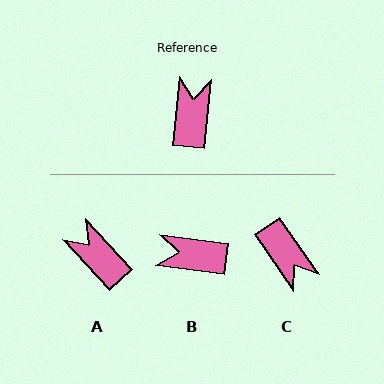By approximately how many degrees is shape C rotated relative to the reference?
Approximately 140 degrees clockwise.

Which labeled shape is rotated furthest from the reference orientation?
C, about 140 degrees away.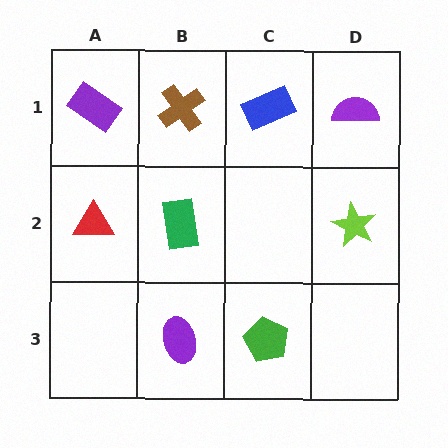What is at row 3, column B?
A purple ellipse.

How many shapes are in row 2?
3 shapes.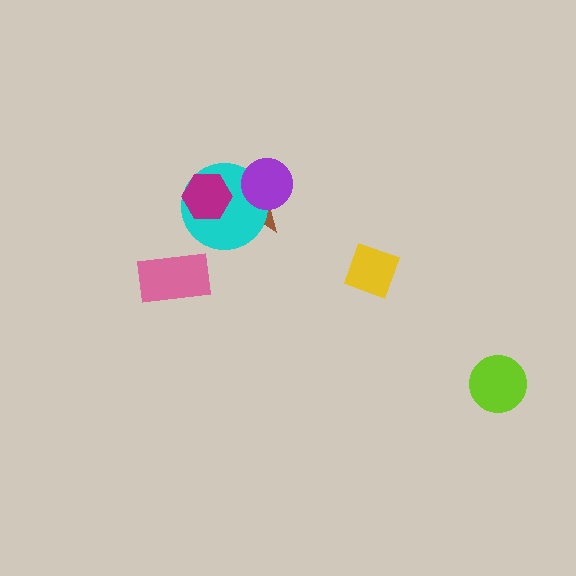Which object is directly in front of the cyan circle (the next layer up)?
The purple circle is directly in front of the cyan circle.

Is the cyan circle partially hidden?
Yes, it is partially covered by another shape.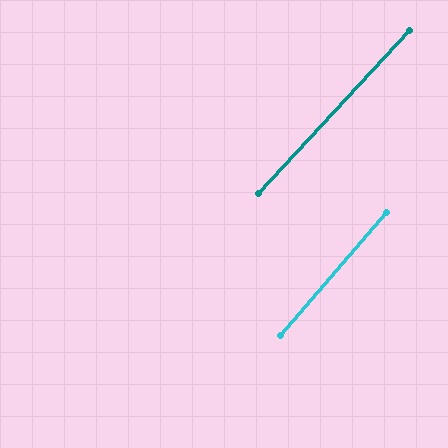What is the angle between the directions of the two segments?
Approximately 2 degrees.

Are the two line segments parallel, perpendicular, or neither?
Parallel — their directions differ by only 1.8°.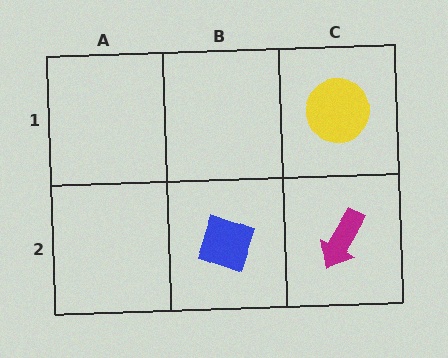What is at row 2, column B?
A blue diamond.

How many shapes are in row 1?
1 shape.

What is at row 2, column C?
A magenta arrow.